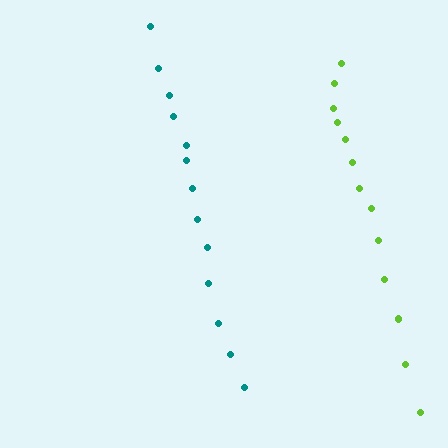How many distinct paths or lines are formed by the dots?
There are 2 distinct paths.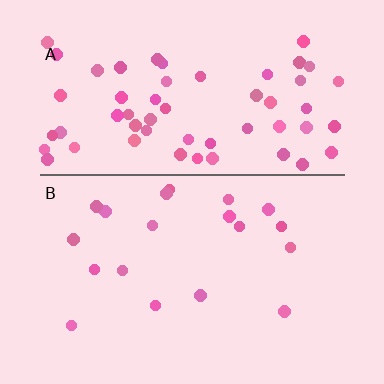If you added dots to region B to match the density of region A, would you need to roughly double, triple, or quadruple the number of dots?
Approximately triple.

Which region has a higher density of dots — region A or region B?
A (the top).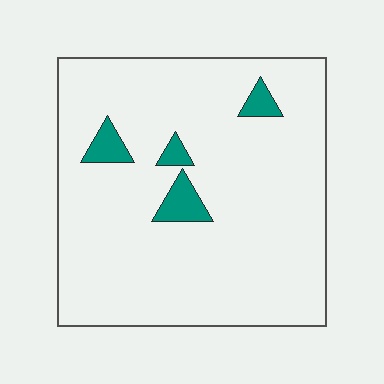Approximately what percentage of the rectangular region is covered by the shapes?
Approximately 5%.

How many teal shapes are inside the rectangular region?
4.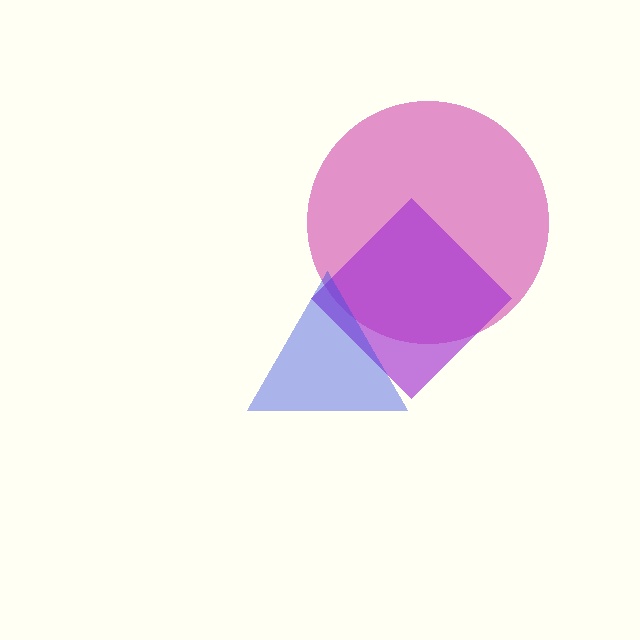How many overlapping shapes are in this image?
There are 3 overlapping shapes in the image.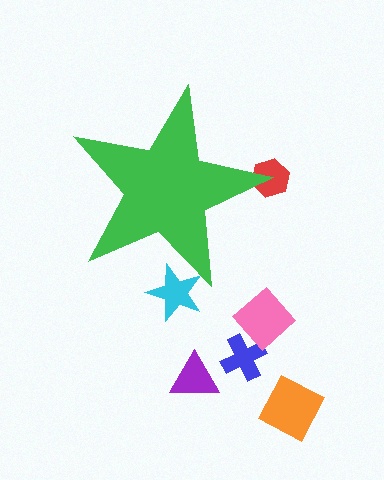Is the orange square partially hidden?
No, the orange square is fully visible.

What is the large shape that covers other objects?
A green star.